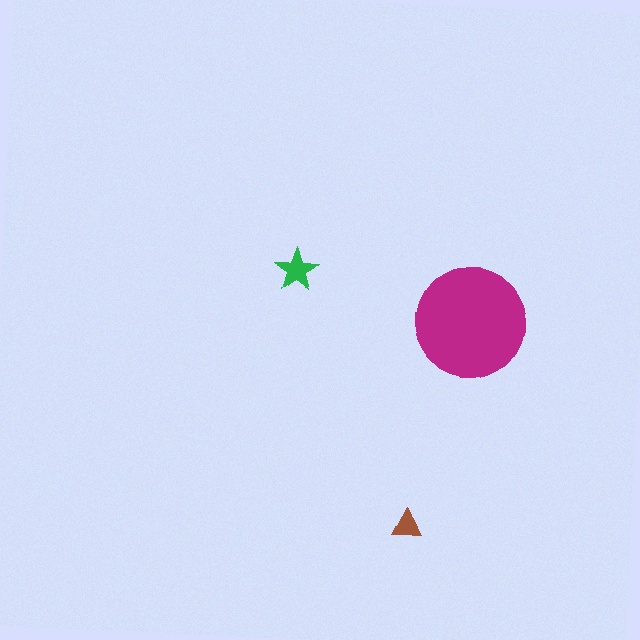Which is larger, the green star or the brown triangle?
The green star.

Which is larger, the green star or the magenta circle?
The magenta circle.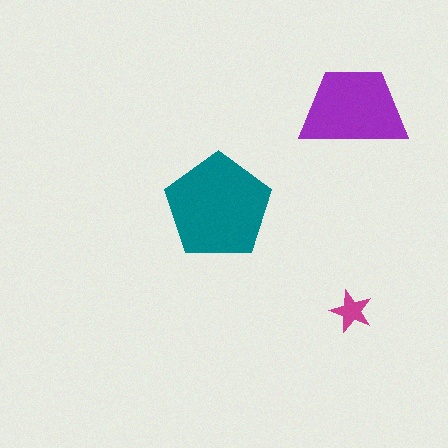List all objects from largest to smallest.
The teal pentagon, the purple trapezoid, the magenta star.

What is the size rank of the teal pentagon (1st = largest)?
1st.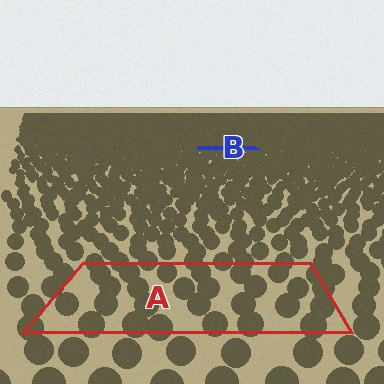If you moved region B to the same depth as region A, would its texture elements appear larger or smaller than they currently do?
They would appear larger. At a closer depth, the same texture elements are projected at a bigger on-screen size.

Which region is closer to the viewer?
Region A is closer. The texture elements there are larger and more spread out.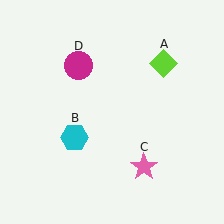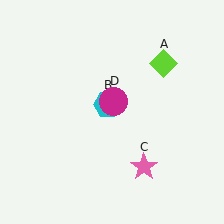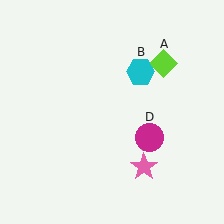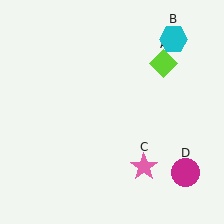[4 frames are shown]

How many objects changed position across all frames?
2 objects changed position: cyan hexagon (object B), magenta circle (object D).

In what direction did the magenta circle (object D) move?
The magenta circle (object D) moved down and to the right.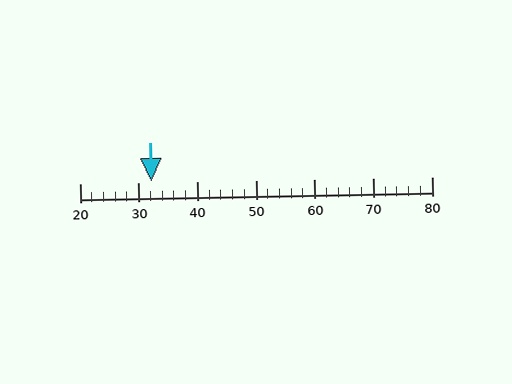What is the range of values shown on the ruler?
The ruler shows values from 20 to 80.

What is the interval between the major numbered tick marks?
The major tick marks are spaced 10 units apart.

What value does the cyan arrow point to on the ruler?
The cyan arrow points to approximately 32.